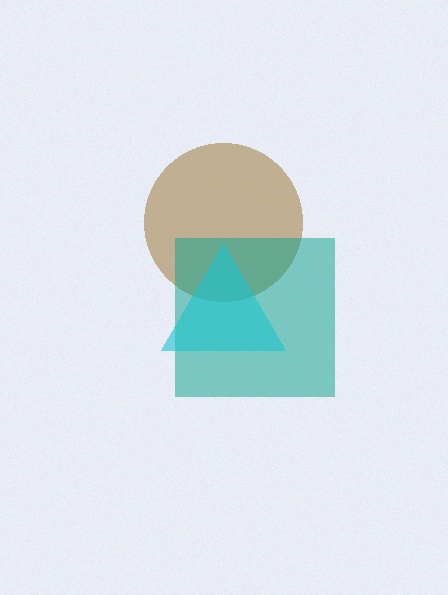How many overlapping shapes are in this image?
There are 3 overlapping shapes in the image.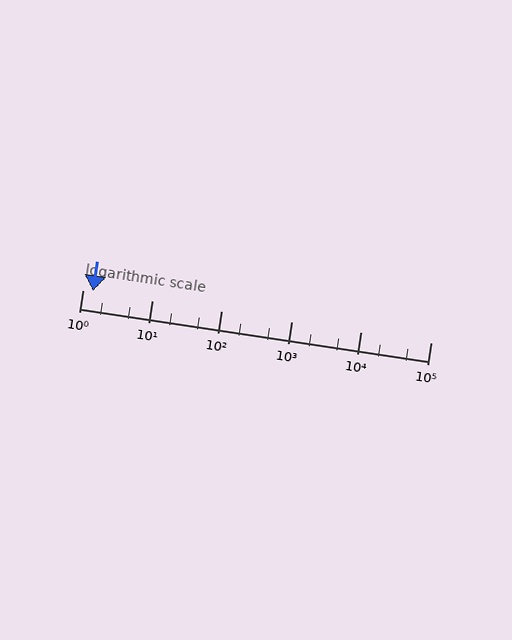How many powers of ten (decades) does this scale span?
The scale spans 5 decades, from 1 to 100000.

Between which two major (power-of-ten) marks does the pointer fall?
The pointer is between 1 and 10.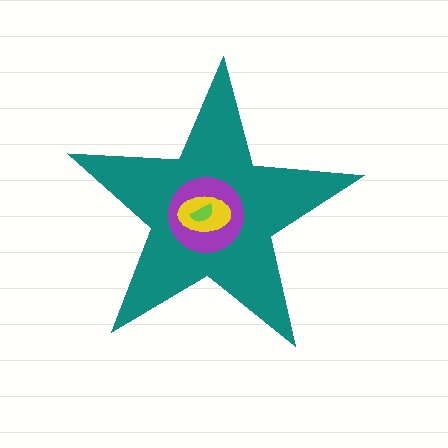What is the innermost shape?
The lime semicircle.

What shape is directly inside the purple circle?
The yellow ellipse.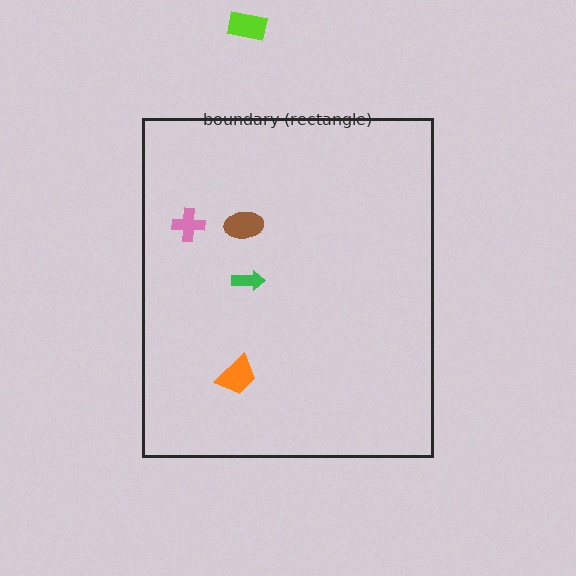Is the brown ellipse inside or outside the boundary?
Inside.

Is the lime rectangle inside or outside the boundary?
Outside.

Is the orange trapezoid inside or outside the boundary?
Inside.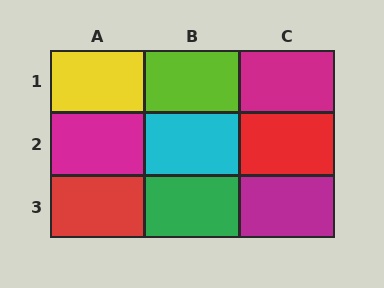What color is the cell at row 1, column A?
Yellow.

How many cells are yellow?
1 cell is yellow.